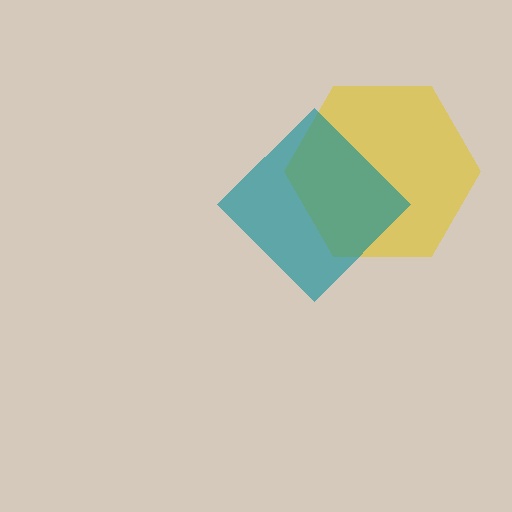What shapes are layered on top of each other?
The layered shapes are: a yellow hexagon, a teal diamond.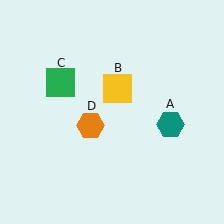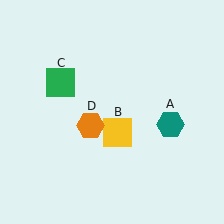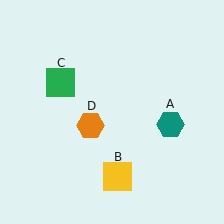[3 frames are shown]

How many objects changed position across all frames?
1 object changed position: yellow square (object B).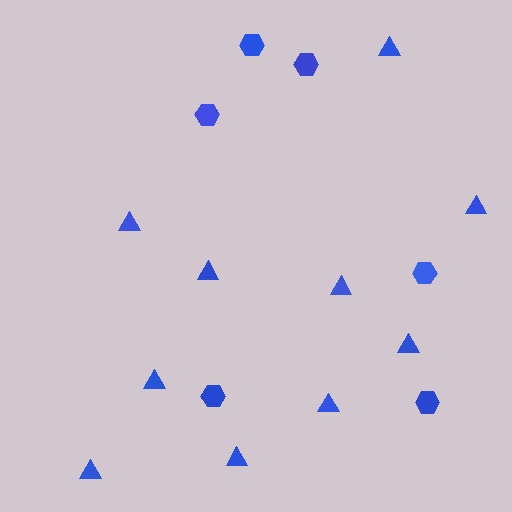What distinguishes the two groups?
There are 2 groups: one group of hexagons (6) and one group of triangles (10).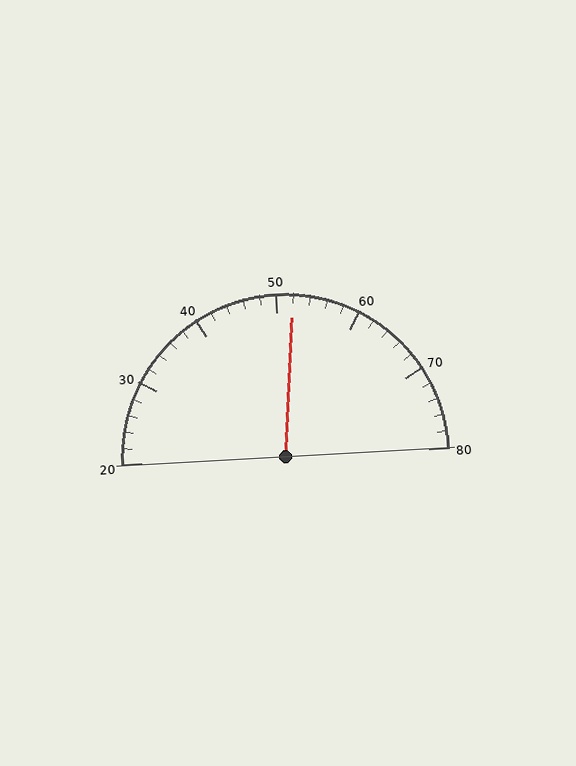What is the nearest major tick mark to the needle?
The nearest major tick mark is 50.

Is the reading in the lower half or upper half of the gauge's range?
The reading is in the upper half of the range (20 to 80).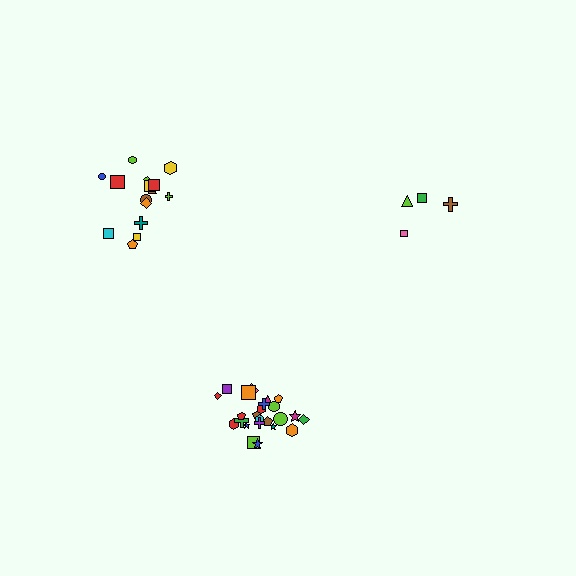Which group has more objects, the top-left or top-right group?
The top-left group.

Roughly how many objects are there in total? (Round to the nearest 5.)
Roughly 45 objects in total.